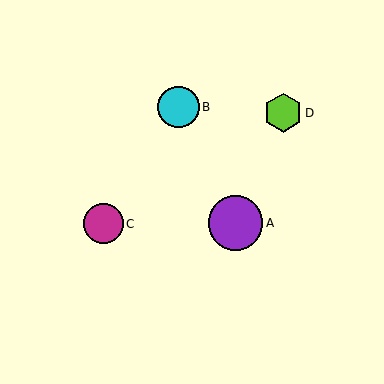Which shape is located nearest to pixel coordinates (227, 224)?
The purple circle (labeled A) at (236, 223) is nearest to that location.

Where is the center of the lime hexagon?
The center of the lime hexagon is at (283, 113).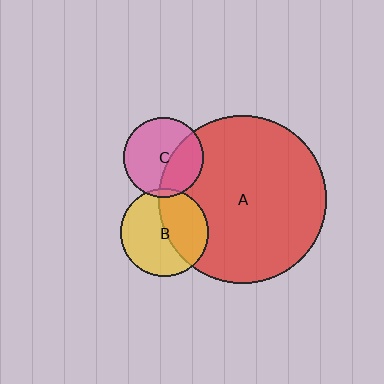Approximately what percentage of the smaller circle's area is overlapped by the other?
Approximately 35%.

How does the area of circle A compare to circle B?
Approximately 3.6 times.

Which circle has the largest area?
Circle A (red).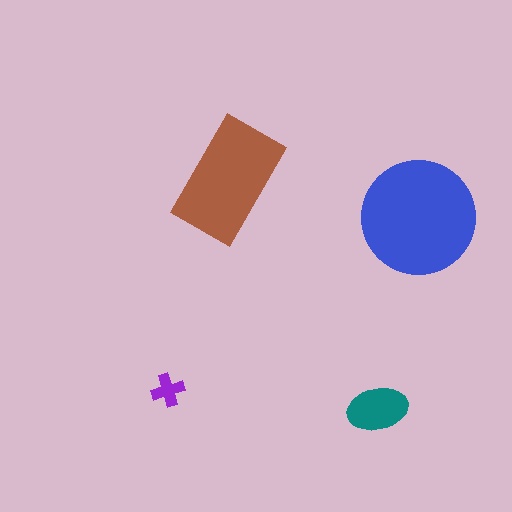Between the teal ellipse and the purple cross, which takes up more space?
The teal ellipse.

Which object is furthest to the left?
The purple cross is leftmost.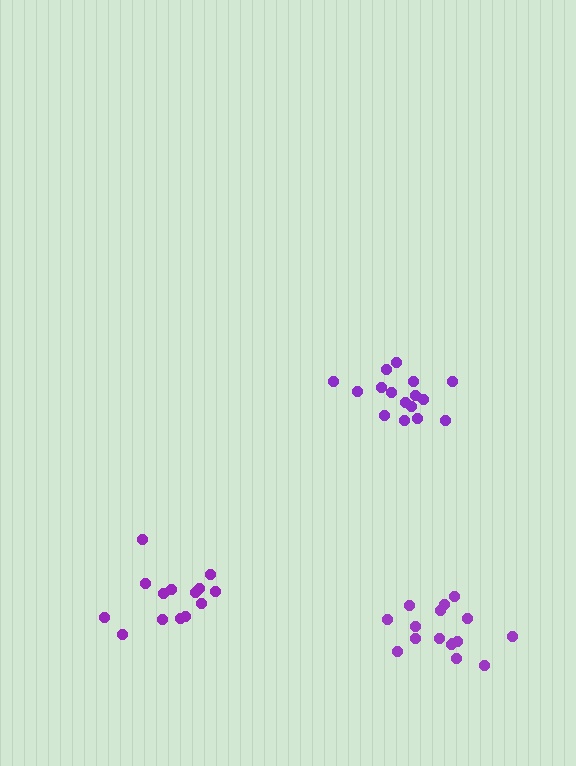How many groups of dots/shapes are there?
There are 3 groups.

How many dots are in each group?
Group 1: 14 dots, Group 2: 16 dots, Group 3: 16 dots (46 total).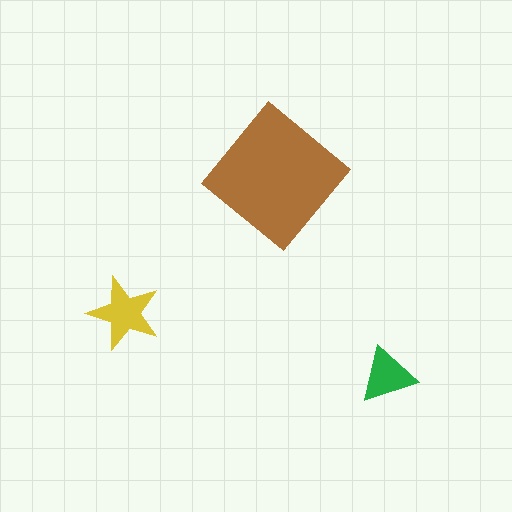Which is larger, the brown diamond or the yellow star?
The brown diamond.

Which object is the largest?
The brown diamond.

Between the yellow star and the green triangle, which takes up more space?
The yellow star.